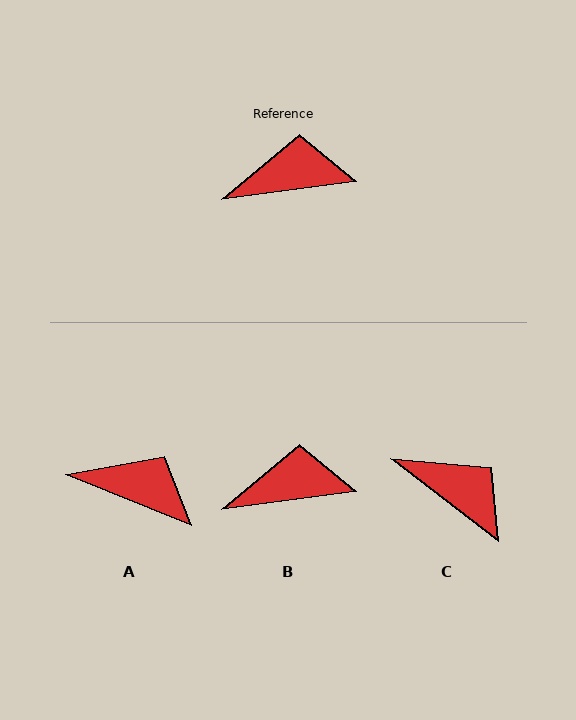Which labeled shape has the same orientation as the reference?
B.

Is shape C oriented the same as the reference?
No, it is off by about 45 degrees.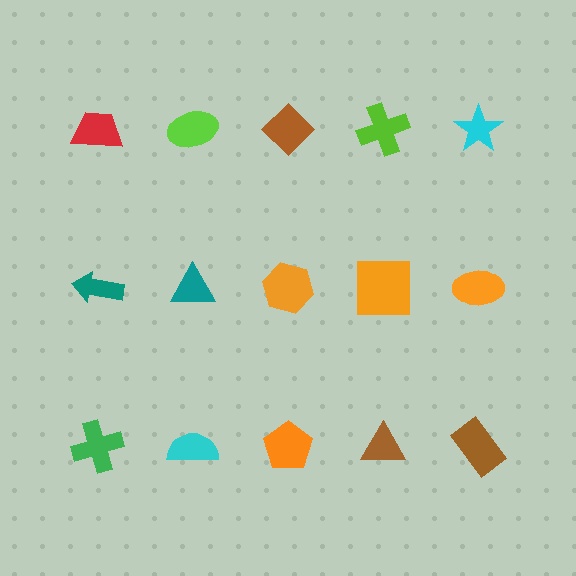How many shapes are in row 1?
5 shapes.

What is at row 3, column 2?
A cyan semicircle.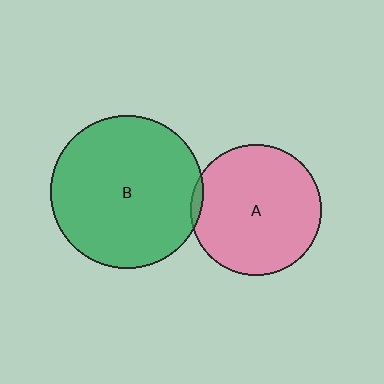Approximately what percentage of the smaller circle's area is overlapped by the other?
Approximately 5%.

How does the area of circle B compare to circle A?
Approximately 1.4 times.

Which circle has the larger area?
Circle B (green).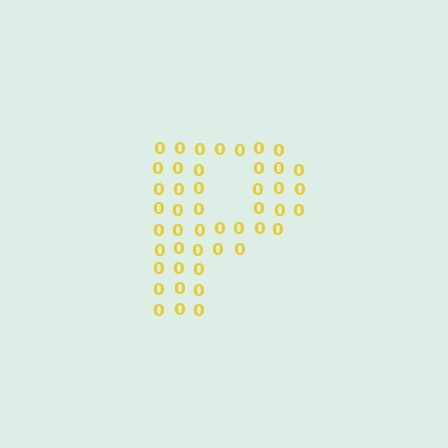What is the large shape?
The large shape is the letter P.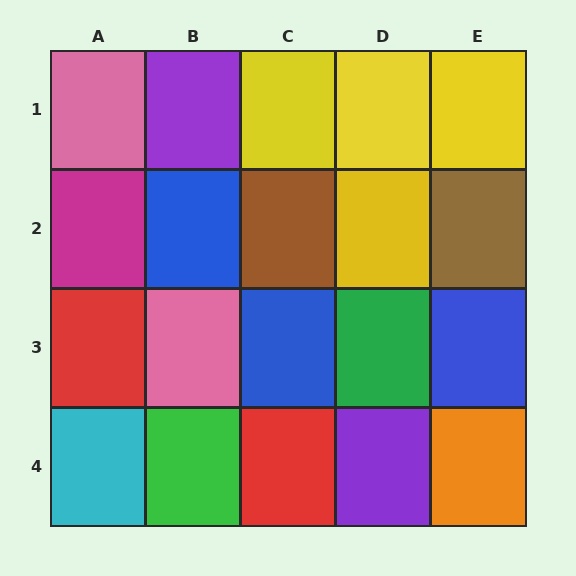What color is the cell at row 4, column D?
Purple.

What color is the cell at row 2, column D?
Yellow.